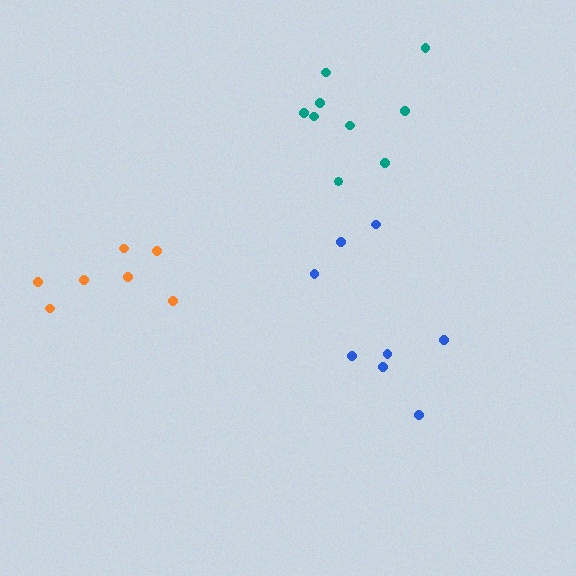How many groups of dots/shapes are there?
There are 3 groups.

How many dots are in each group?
Group 1: 7 dots, Group 2: 9 dots, Group 3: 8 dots (24 total).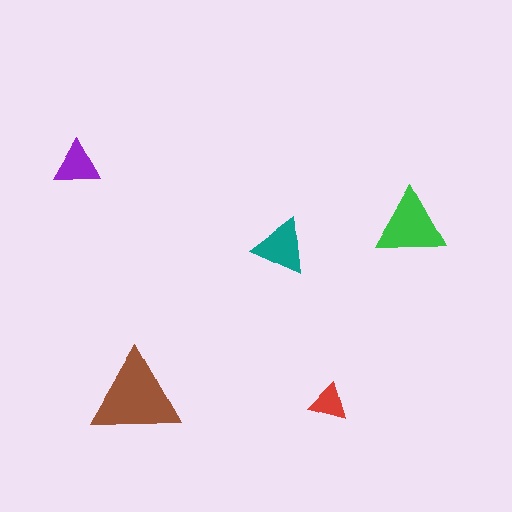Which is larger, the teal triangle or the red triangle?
The teal one.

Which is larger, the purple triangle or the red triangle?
The purple one.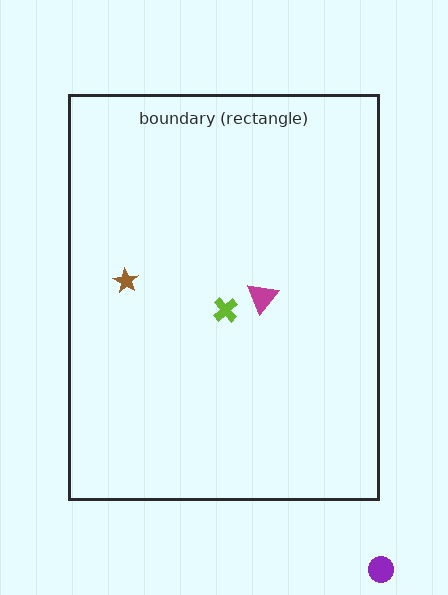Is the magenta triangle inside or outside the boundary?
Inside.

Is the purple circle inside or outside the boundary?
Outside.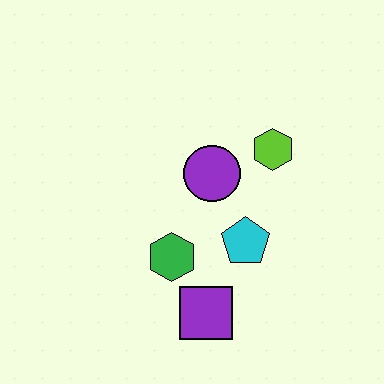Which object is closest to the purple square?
The green hexagon is closest to the purple square.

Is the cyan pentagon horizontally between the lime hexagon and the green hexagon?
Yes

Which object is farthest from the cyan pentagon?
The lime hexagon is farthest from the cyan pentagon.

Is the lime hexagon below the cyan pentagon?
No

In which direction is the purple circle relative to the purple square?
The purple circle is above the purple square.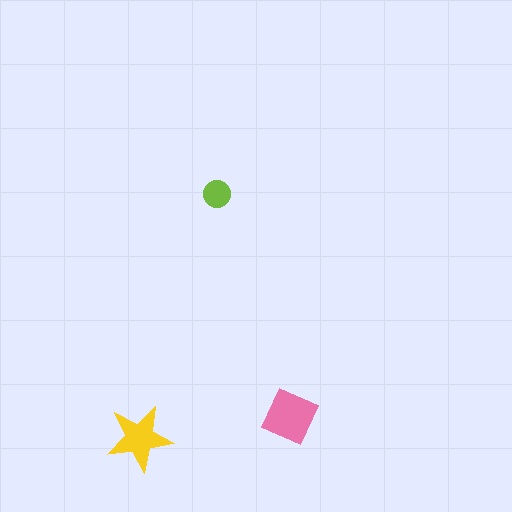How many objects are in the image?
There are 3 objects in the image.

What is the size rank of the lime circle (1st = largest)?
3rd.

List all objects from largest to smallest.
The pink diamond, the yellow star, the lime circle.